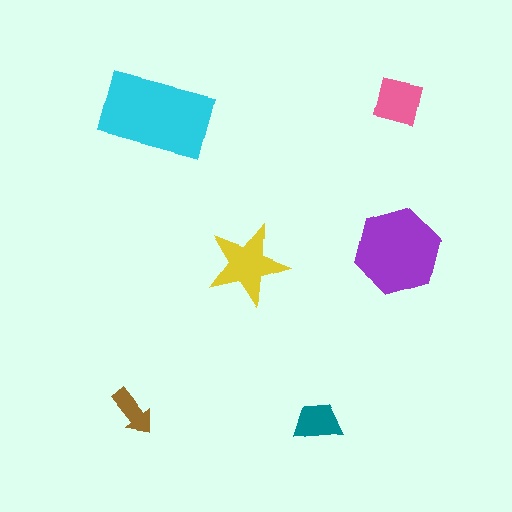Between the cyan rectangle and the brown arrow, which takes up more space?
The cyan rectangle.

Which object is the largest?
The cyan rectangle.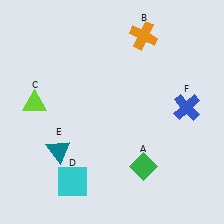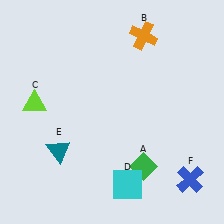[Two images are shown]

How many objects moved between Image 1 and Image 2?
2 objects moved between the two images.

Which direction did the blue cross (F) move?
The blue cross (F) moved down.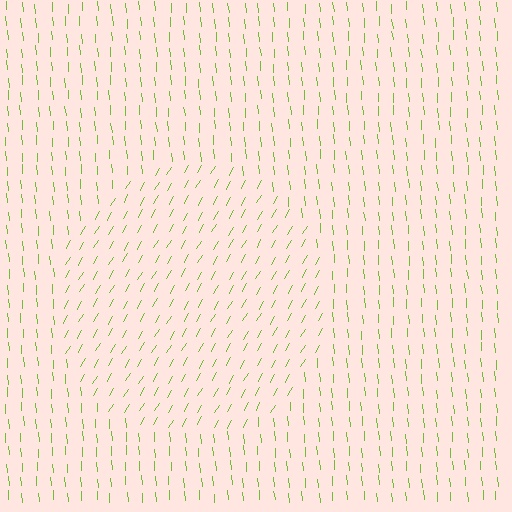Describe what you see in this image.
The image is filled with small lime line segments. A circle region in the image has lines oriented differently from the surrounding lines, creating a visible texture boundary.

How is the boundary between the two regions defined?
The boundary is defined purely by a change in line orientation (approximately 35 degrees difference). All lines are the same color and thickness.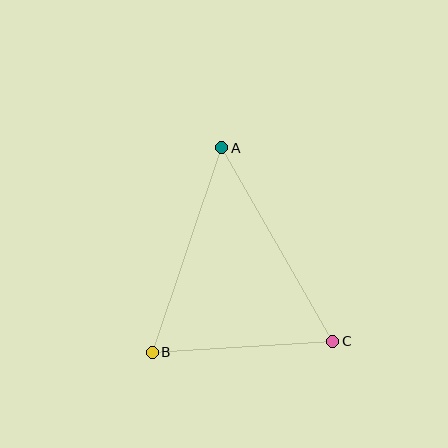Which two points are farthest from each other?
Points A and C are farthest from each other.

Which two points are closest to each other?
Points B and C are closest to each other.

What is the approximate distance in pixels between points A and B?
The distance between A and B is approximately 216 pixels.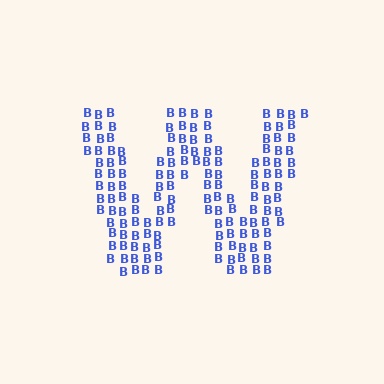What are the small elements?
The small elements are letter B's.